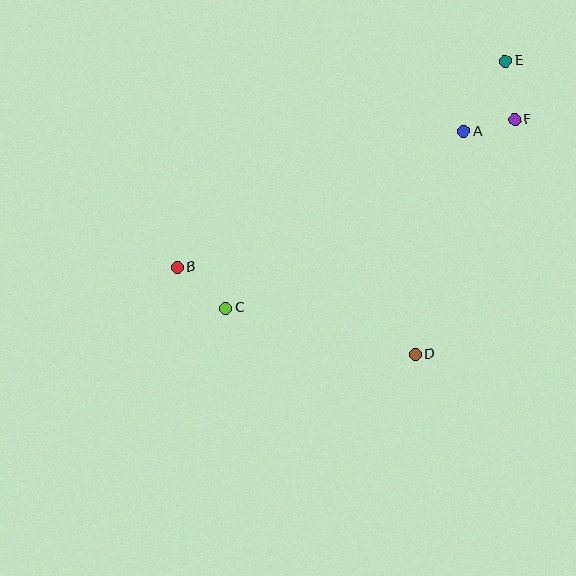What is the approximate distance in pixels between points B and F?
The distance between B and F is approximately 368 pixels.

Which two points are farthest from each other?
Points B and E are farthest from each other.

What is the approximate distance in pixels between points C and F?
The distance between C and F is approximately 345 pixels.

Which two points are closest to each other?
Points A and F are closest to each other.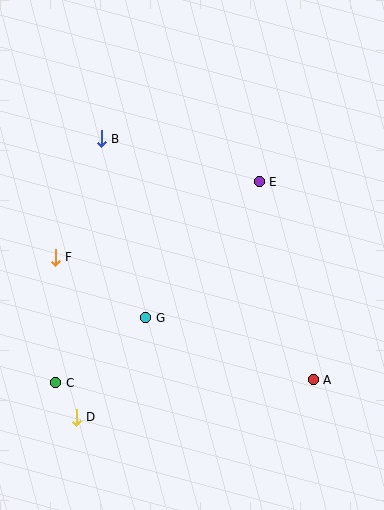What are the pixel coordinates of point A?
Point A is at (313, 380).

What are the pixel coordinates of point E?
Point E is at (259, 182).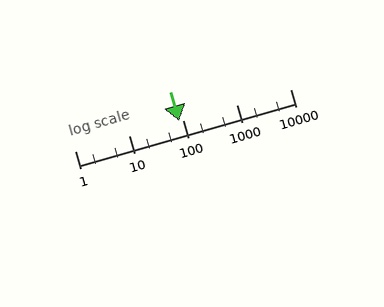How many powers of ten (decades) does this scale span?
The scale spans 4 decades, from 1 to 10000.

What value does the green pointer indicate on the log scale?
The pointer indicates approximately 85.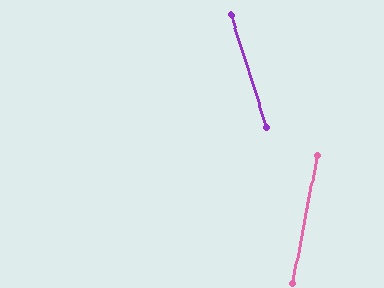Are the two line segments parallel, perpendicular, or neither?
Neither parallel nor perpendicular — they differ by about 29°.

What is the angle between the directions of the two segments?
Approximately 29 degrees.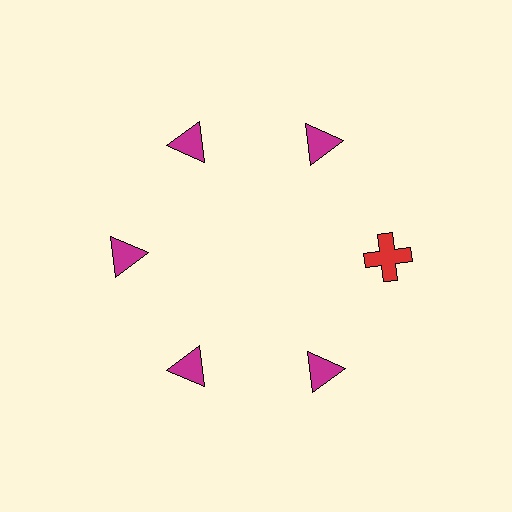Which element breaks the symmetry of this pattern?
The red cross at roughly the 3 o'clock position breaks the symmetry. All other shapes are magenta triangles.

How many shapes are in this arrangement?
There are 6 shapes arranged in a ring pattern.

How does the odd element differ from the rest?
It differs in both color (red instead of magenta) and shape (cross instead of triangle).